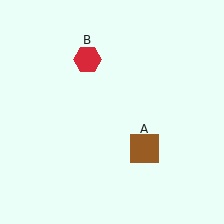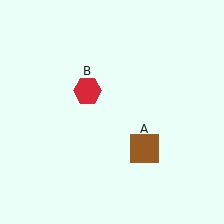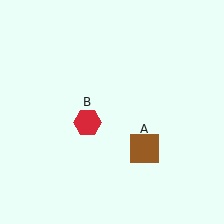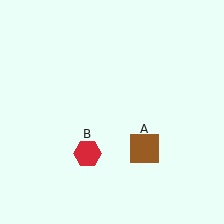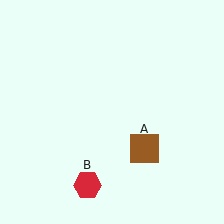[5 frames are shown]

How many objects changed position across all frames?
1 object changed position: red hexagon (object B).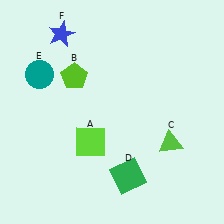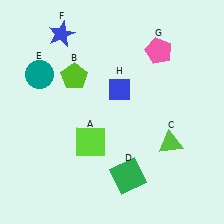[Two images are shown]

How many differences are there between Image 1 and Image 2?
There are 2 differences between the two images.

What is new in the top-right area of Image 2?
A blue diamond (H) was added in the top-right area of Image 2.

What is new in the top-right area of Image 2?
A pink pentagon (G) was added in the top-right area of Image 2.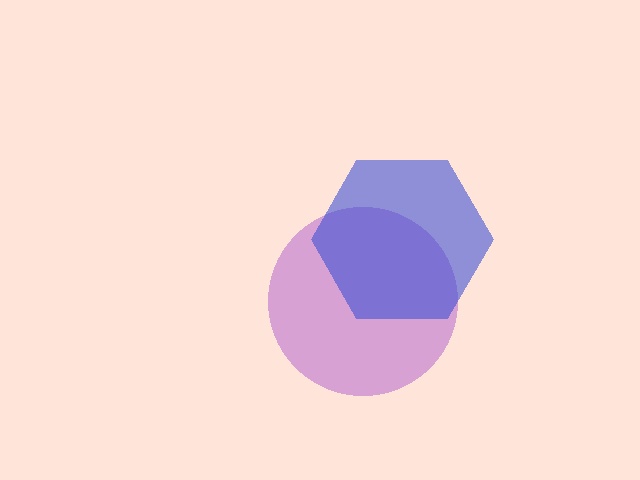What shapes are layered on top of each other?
The layered shapes are: a purple circle, a blue hexagon.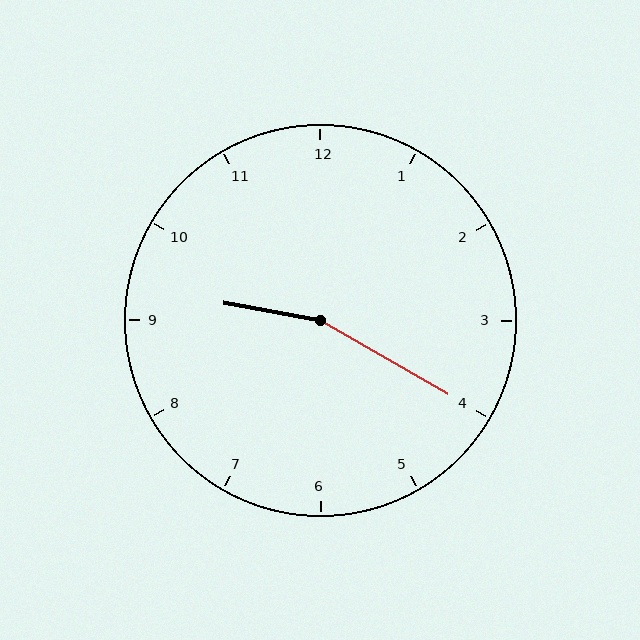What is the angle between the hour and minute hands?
Approximately 160 degrees.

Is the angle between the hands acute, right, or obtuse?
It is obtuse.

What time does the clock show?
9:20.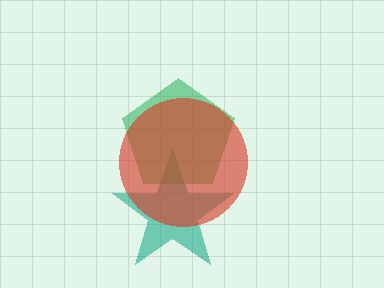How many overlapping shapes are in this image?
There are 3 overlapping shapes in the image.